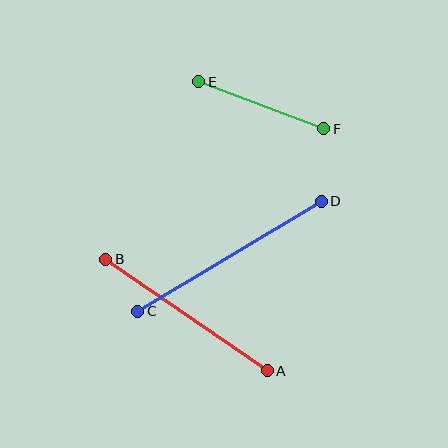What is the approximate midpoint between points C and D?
The midpoint is at approximately (230, 256) pixels.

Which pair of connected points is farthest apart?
Points C and D are farthest apart.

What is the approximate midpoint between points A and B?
The midpoint is at approximately (186, 315) pixels.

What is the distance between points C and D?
The distance is approximately 213 pixels.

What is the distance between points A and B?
The distance is approximately 196 pixels.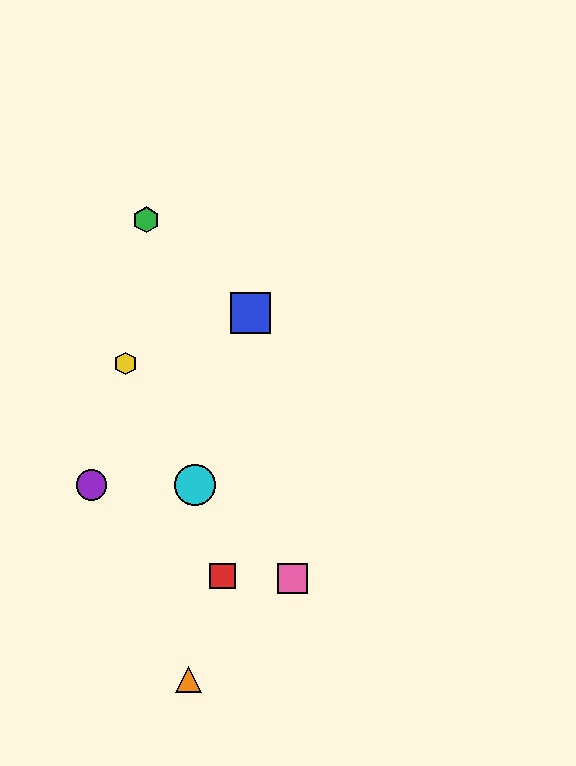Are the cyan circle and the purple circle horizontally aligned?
Yes, both are at y≈485.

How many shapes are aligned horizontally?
2 shapes (the purple circle, the cyan circle) are aligned horizontally.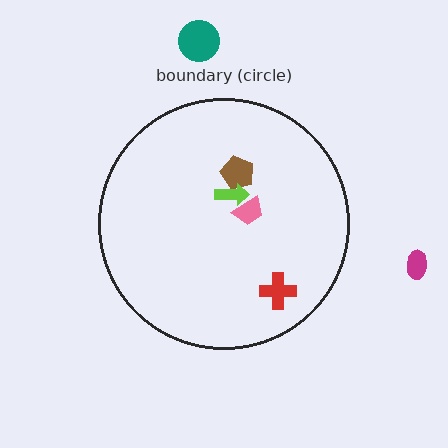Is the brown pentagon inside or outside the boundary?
Inside.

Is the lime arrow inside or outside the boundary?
Inside.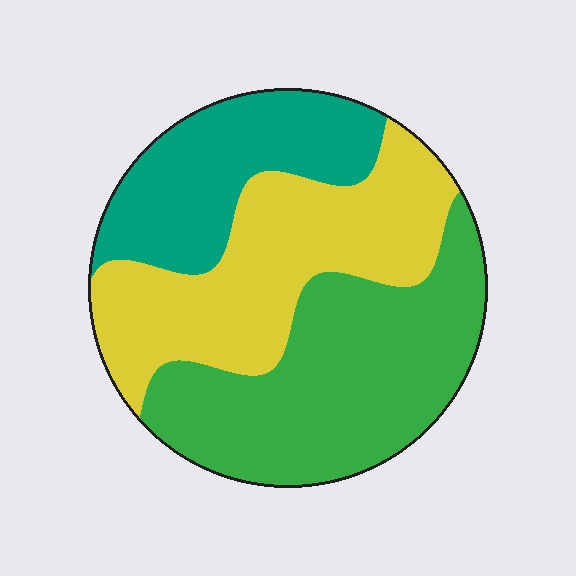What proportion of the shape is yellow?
Yellow covers roughly 35% of the shape.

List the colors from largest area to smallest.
From largest to smallest: green, yellow, teal.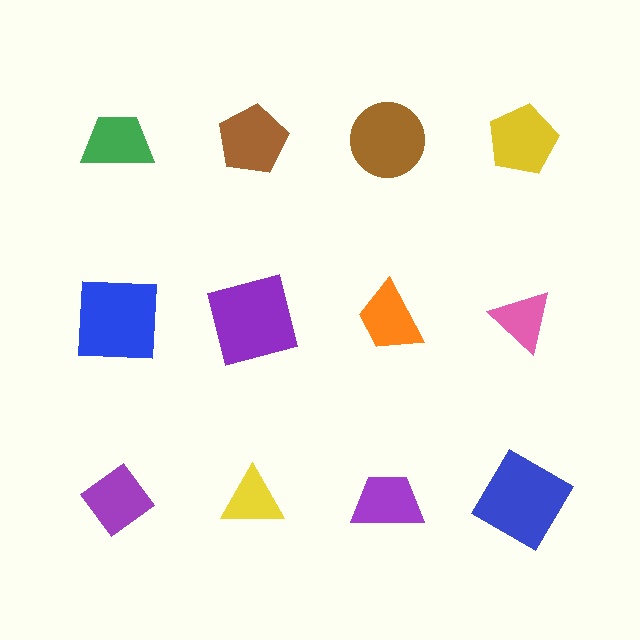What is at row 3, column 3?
A purple trapezoid.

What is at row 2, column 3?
An orange trapezoid.